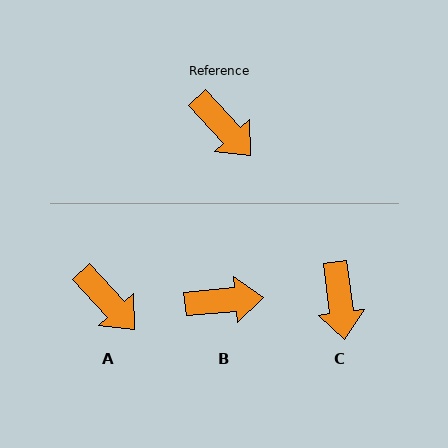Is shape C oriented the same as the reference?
No, it is off by about 36 degrees.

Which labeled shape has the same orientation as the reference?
A.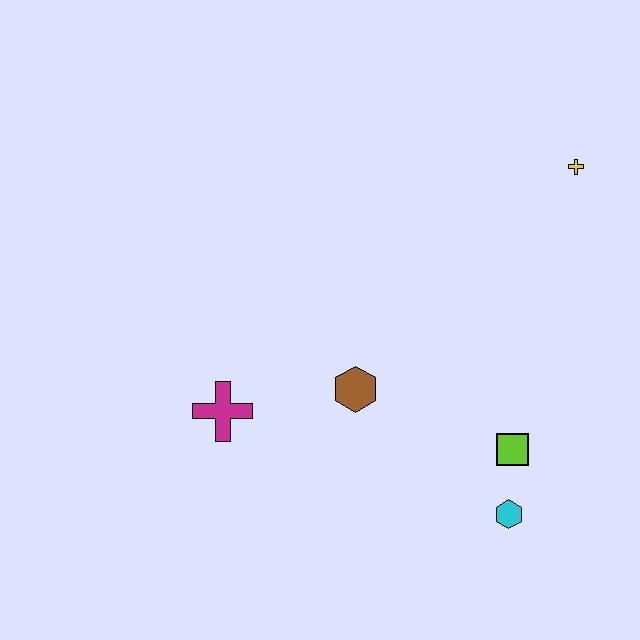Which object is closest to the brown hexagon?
The magenta cross is closest to the brown hexagon.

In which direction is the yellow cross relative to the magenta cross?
The yellow cross is to the right of the magenta cross.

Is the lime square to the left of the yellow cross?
Yes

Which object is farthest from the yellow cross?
The magenta cross is farthest from the yellow cross.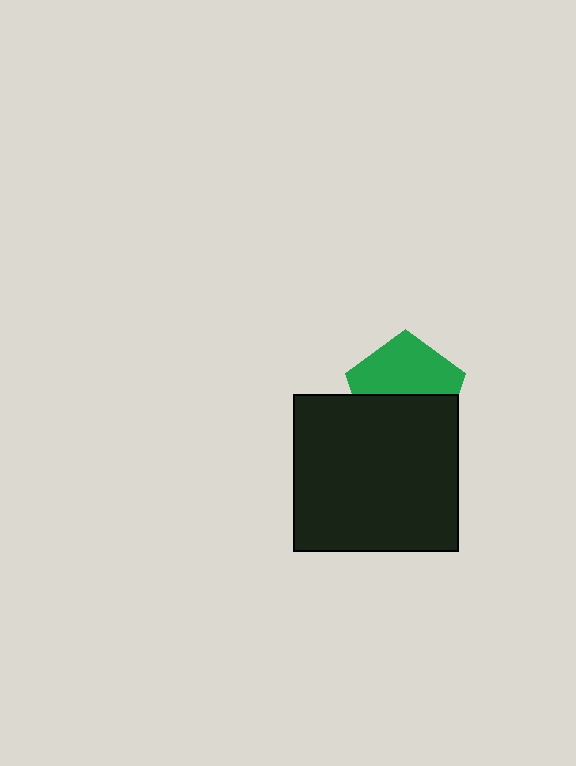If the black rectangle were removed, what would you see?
You would see the complete green pentagon.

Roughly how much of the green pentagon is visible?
About half of it is visible (roughly 52%).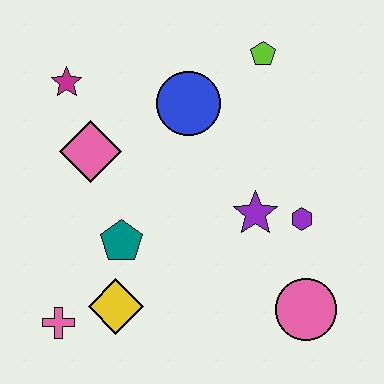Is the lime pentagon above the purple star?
Yes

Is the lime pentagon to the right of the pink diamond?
Yes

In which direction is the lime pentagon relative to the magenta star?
The lime pentagon is to the right of the magenta star.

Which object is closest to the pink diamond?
The magenta star is closest to the pink diamond.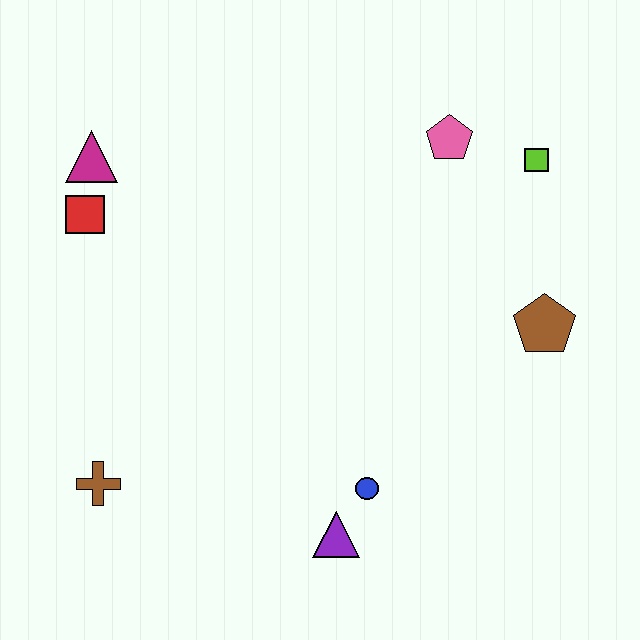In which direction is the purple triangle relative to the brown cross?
The purple triangle is to the right of the brown cross.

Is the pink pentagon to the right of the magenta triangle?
Yes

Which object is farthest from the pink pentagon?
The brown cross is farthest from the pink pentagon.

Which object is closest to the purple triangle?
The blue circle is closest to the purple triangle.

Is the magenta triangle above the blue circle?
Yes